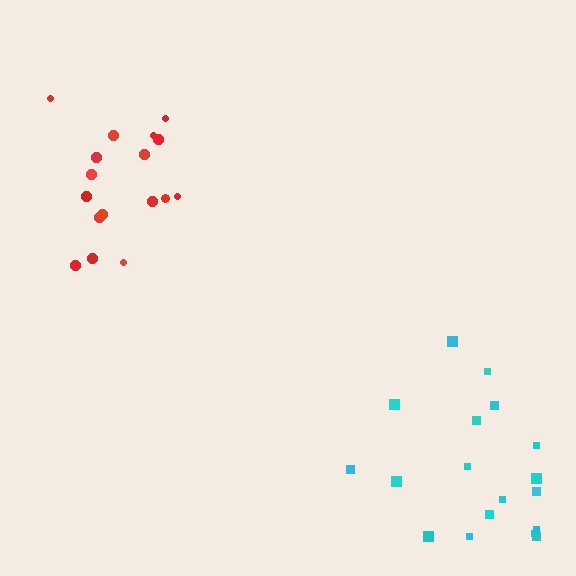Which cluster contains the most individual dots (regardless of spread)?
Cyan (18).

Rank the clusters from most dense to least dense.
red, cyan.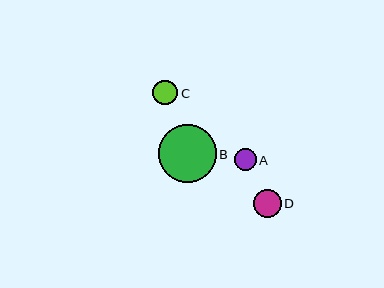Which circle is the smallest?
Circle A is the smallest with a size of approximately 22 pixels.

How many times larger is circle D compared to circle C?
Circle D is approximately 1.1 times the size of circle C.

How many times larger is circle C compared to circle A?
Circle C is approximately 1.1 times the size of circle A.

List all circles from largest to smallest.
From largest to smallest: B, D, C, A.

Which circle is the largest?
Circle B is the largest with a size of approximately 58 pixels.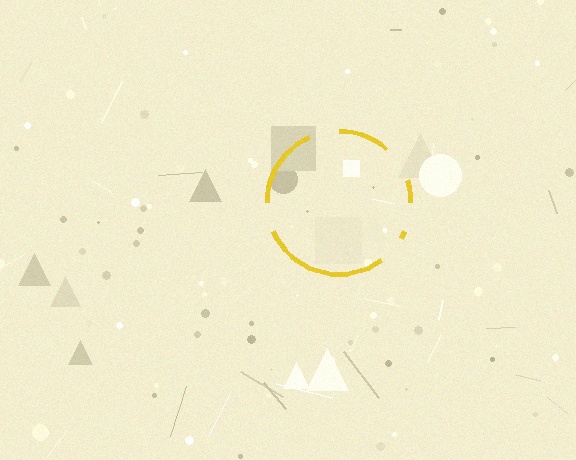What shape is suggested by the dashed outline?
The dashed outline suggests a circle.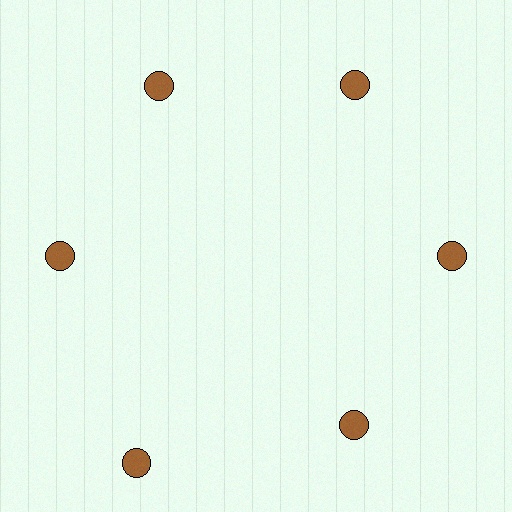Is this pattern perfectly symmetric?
No. The 6 brown circles are arranged in a ring, but one element near the 7 o'clock position is pushed outward from the center, breaking the 6-fold rotational symmetry.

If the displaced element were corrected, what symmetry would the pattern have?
It would have 6-fold rotational symmetry — the pattern would map onto itself every 60 degrees.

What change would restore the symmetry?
The symmetry would be restored by moving it inward, back onto the ring so that all 6 circles sit at equal angles and equal distance from the center.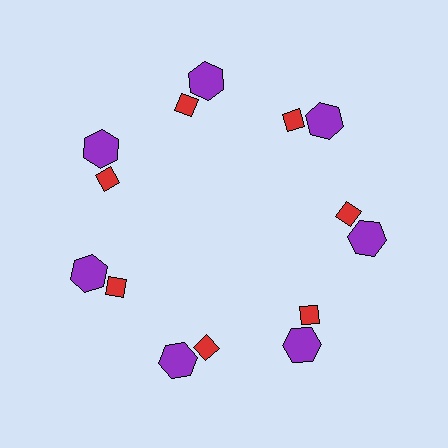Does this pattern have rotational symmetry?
Yes, this pattern has 7-fold rotational symmetry. It looks the same after rotating 51 degrees around the center.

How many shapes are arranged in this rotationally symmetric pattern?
There are 14 shapes, arranged in 7 groups of 2.